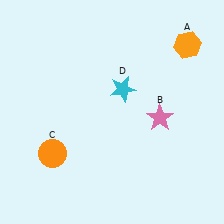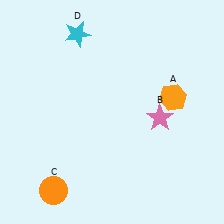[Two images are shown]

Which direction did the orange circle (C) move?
The orange circle (C) moved down.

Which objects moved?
The objects that moved are: the orange hexagon (A), the orange circle (C), the cyan star (D).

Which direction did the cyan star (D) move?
The cyan star (D) moved up.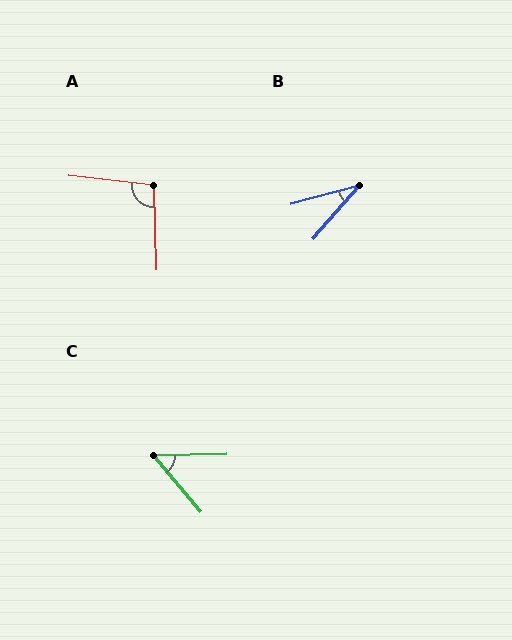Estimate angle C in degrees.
Approximately 51 degrees.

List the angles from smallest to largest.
B (34°), C (51°), A (98°).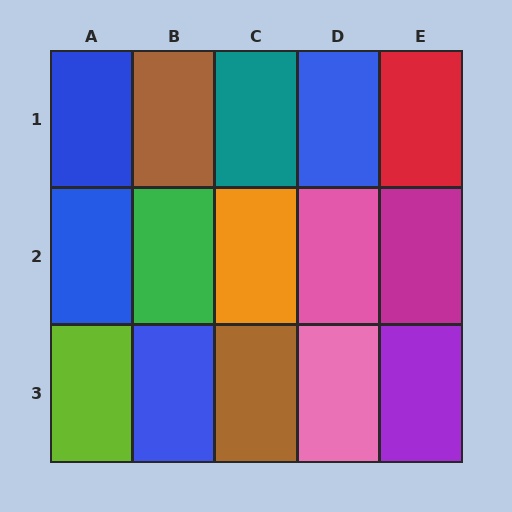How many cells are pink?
2 cells are pink.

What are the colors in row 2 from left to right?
Blue, green, orange, pink, magenta.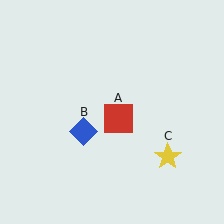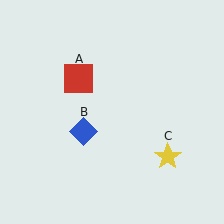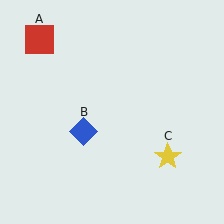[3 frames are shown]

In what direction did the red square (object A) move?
The red square (object A) moved up and to the left.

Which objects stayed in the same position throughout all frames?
Blue diamond (object B) and yellow star (object C) remained stationary.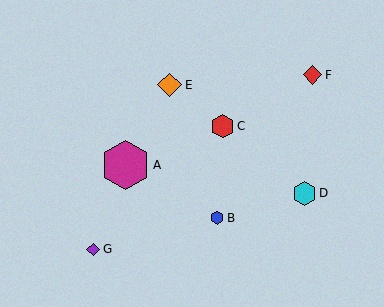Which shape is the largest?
The magenta hexagon (labeled A) is the largest.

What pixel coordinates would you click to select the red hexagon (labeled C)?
Click at (223, 126) to select the red hexagon C.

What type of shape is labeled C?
Shape C is a red hexagon.